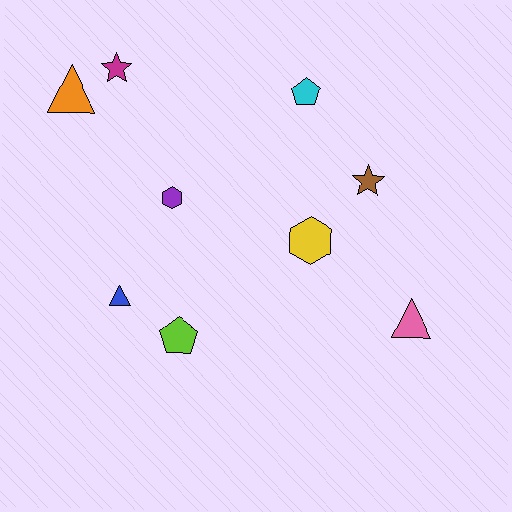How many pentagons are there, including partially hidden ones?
There are 2 pentagons.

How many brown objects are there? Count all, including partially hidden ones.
There is 1 brown object.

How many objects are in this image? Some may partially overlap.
There are 9 objects.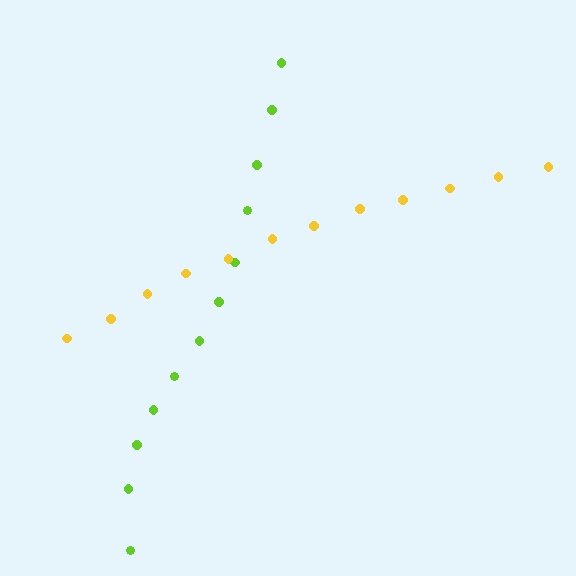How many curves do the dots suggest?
There are 2 distinct paths.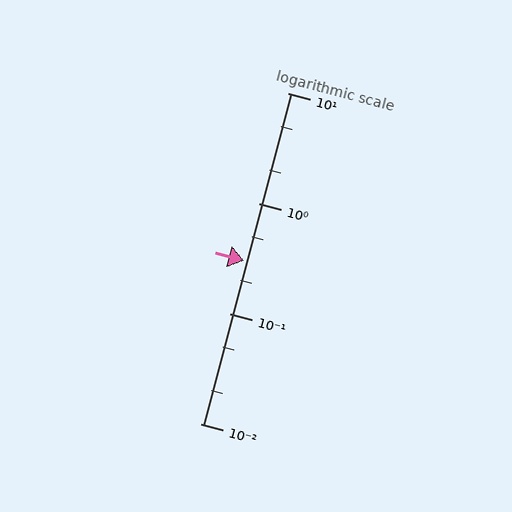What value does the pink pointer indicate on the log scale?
The pointer indicates approximately 0.3.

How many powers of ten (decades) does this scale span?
The scale spans 3 decades, from 0.01 to 10.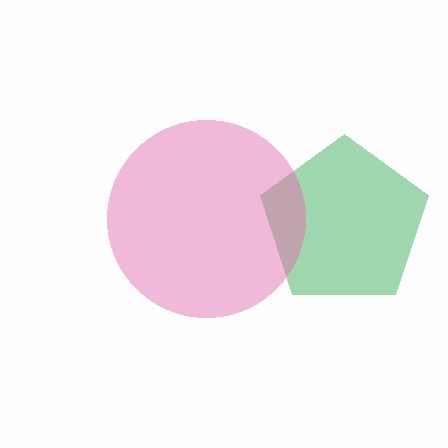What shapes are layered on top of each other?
The layered shapes are: a green pentagon, a pink circle.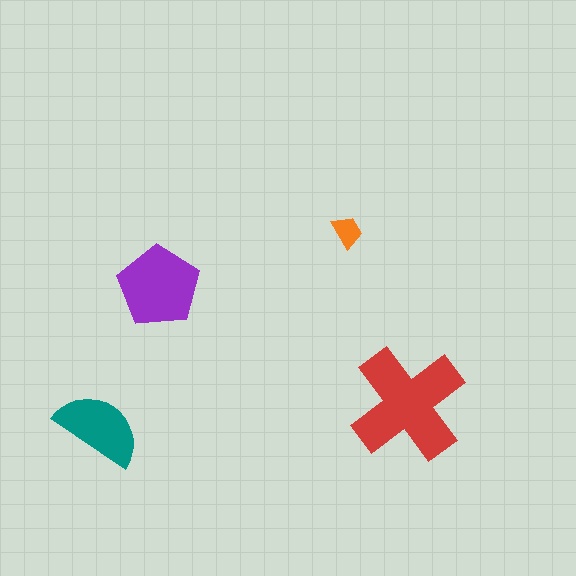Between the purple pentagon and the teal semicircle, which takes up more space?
The purple pentagon.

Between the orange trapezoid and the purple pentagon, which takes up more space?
The purple pentagon.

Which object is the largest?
The red cross.